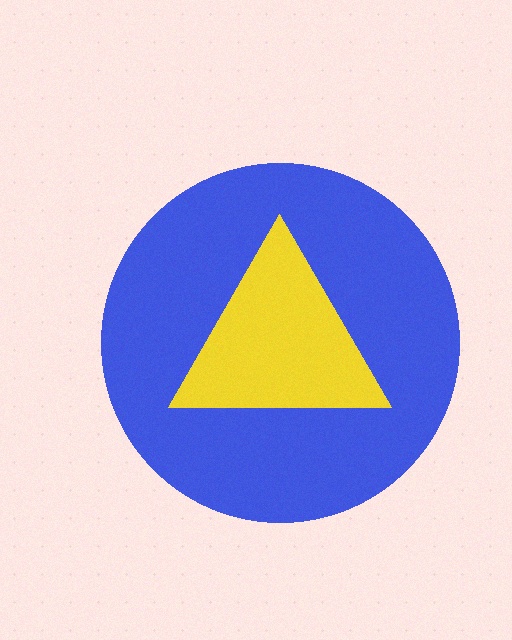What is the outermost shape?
The blue circle.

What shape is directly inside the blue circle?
The yellow triangle.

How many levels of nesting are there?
2.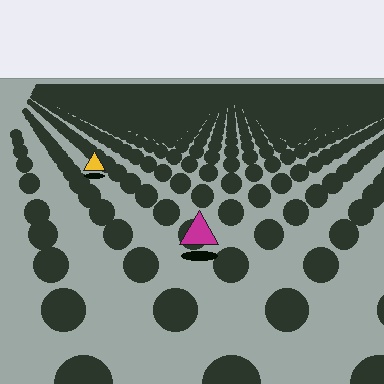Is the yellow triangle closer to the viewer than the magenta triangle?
No. The magenta triangle is closer — you can tell from the texture gradient: the ground texture is coarser near it.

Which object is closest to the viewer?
The magenta triangle is closest. The texture marks near it are larger and more spread out.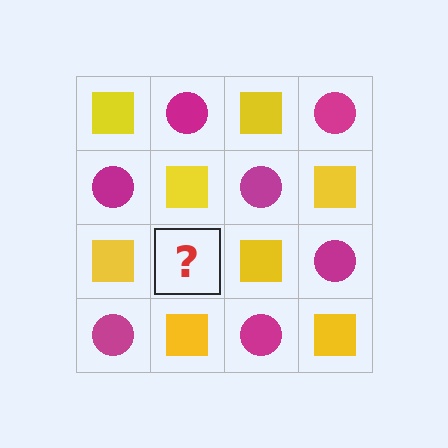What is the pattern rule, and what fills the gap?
The rule is that it alternates yellow square and magenta circle in a checkerboard pattern. The gap should be filled with a magenta circle.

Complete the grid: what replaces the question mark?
The question mark should be replaced with a magenta circle.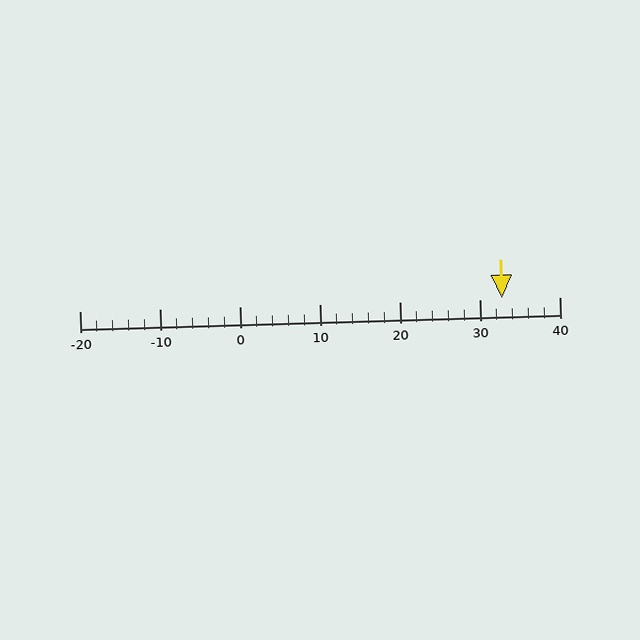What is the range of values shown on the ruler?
The ruler shows values from -20 to 40.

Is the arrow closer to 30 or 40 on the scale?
The arrow is closer to 30.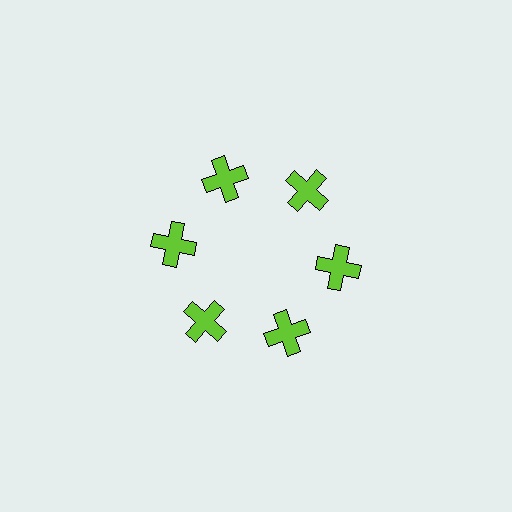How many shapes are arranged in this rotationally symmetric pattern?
There are 6 shapes, arranged in 6 groups of 1.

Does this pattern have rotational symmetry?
Yes, this pattern has 6-fold rotational symmetry. It looks the same after rotating 60 degrees around the center.